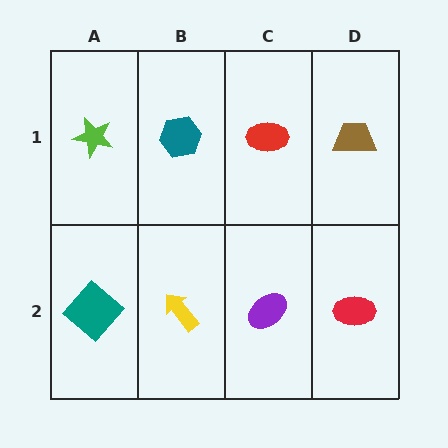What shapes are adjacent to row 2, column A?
A lime star (row 1, column A), a yellow arrow (row 2, column B).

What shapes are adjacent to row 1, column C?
A purple ellipse (row 2, column C), a teal hexagon (row 1, column B), a brown trapezoid (row 1, column D).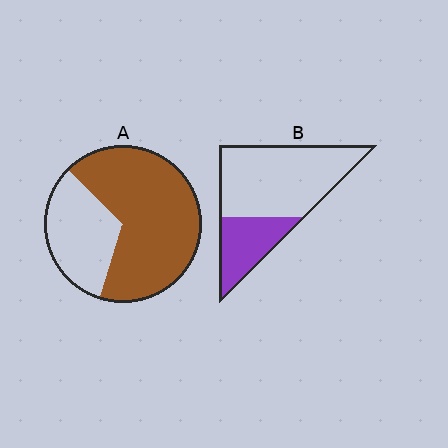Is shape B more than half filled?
No.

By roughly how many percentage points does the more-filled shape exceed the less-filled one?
By roughly 40 percentage points (A over B).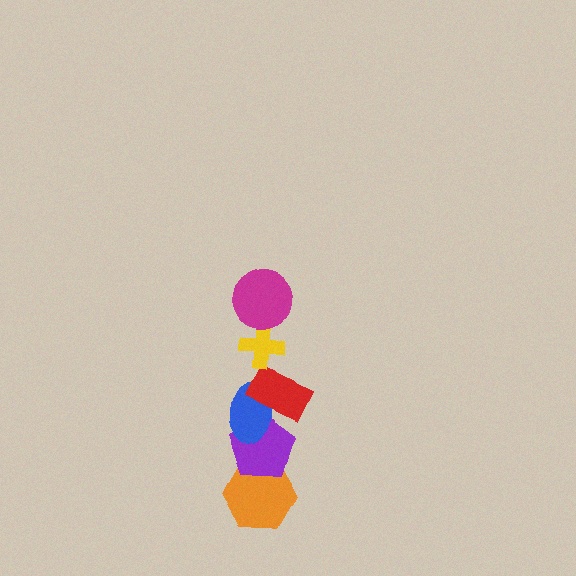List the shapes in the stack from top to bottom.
From top to bottom: the magenta circle, the yellow cross, the red rectangle, the blue ellipse, the purple pentagon, the orange hexagon.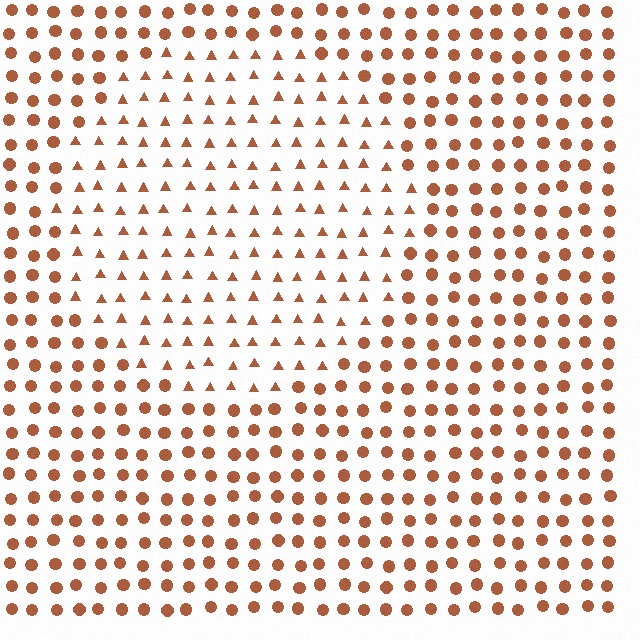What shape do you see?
I see a circle.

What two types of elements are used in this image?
The image uses triangles inside the circle region and circles outside it.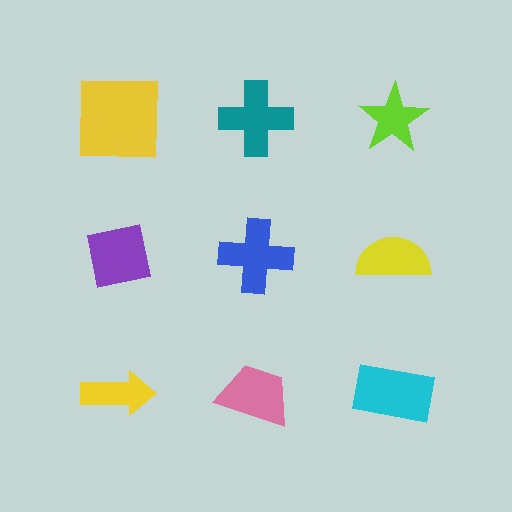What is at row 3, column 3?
A cyan rectangle.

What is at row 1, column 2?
A teal cross.